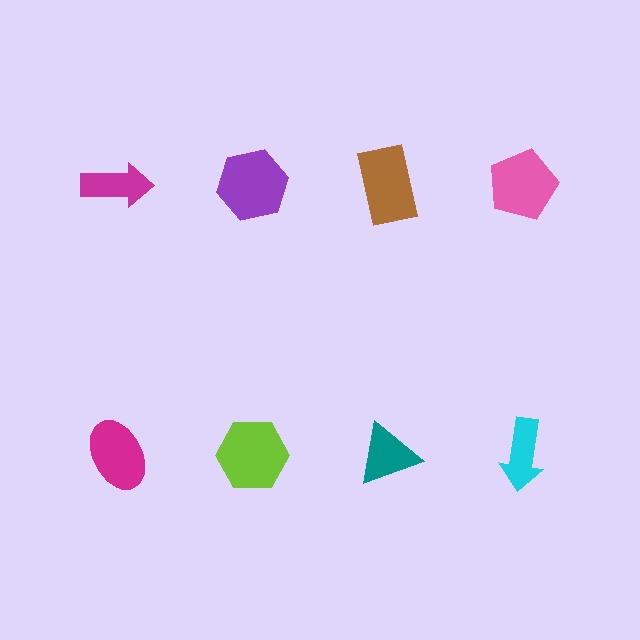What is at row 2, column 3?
A teal triangle.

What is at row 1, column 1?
A magenta arrow.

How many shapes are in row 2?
4 shapes.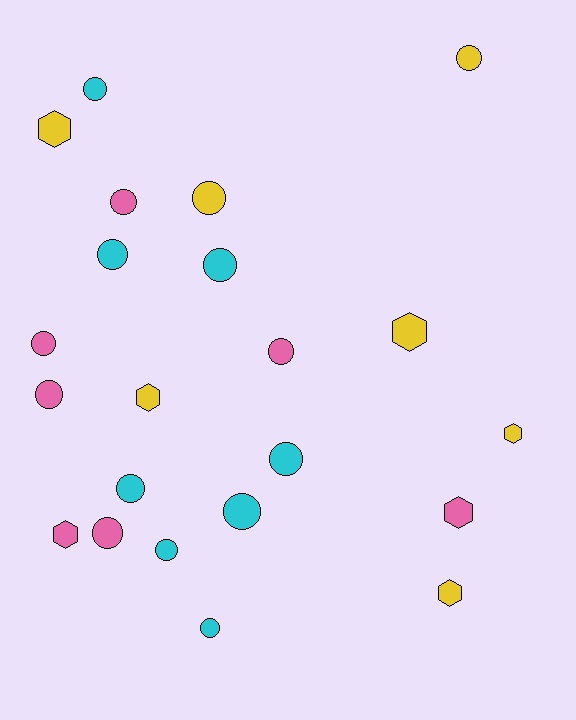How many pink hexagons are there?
There are 2 pink hexagons.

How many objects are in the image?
There are 22 objects.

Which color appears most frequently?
Cyan, with 8 objects.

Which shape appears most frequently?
Circle, with 15 objects.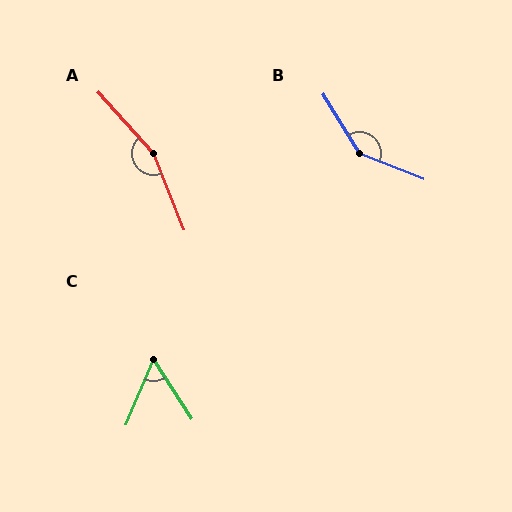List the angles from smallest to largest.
C (56°), B (143°), A (159°).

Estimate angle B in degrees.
Approximately 143 degrees.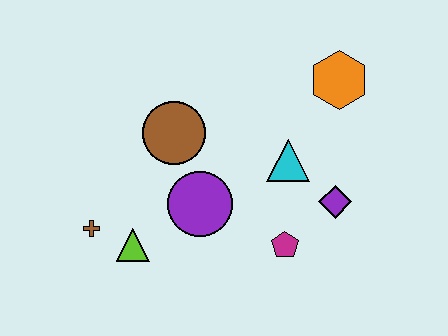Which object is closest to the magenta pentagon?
The purple diamond is closest to the magenta pentagon.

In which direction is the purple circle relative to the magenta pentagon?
The purple circle is to the left of the magenta pentagon.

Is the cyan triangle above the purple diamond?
Yes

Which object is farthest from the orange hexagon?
The brown cross is farthest from the orange hexagon.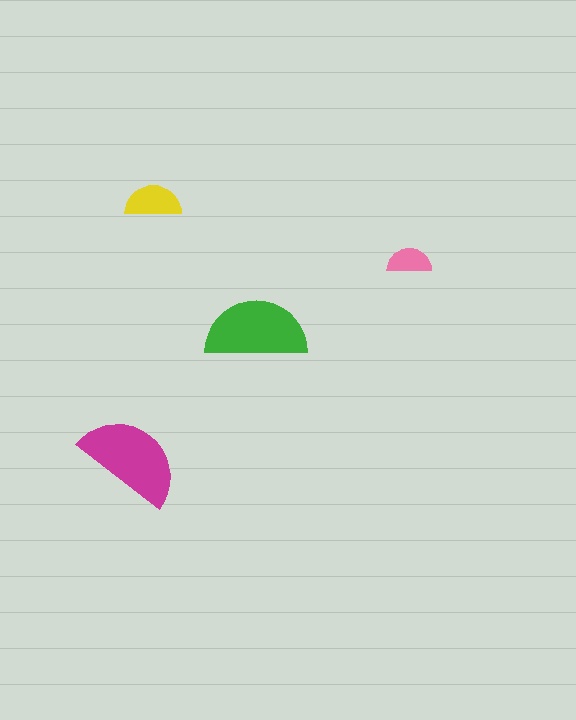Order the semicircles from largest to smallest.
the magenta one, the green one, the yellow one, the pink one.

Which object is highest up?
The yellow semicircle is topmost.